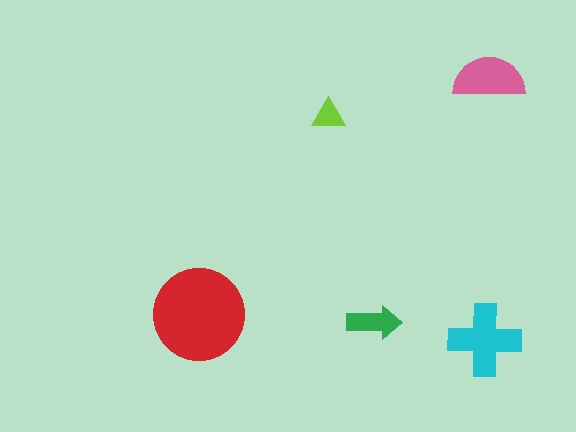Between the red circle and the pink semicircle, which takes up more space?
The red circle.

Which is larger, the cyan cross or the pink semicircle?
The cyan cross.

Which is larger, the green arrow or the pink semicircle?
The pink semicircle.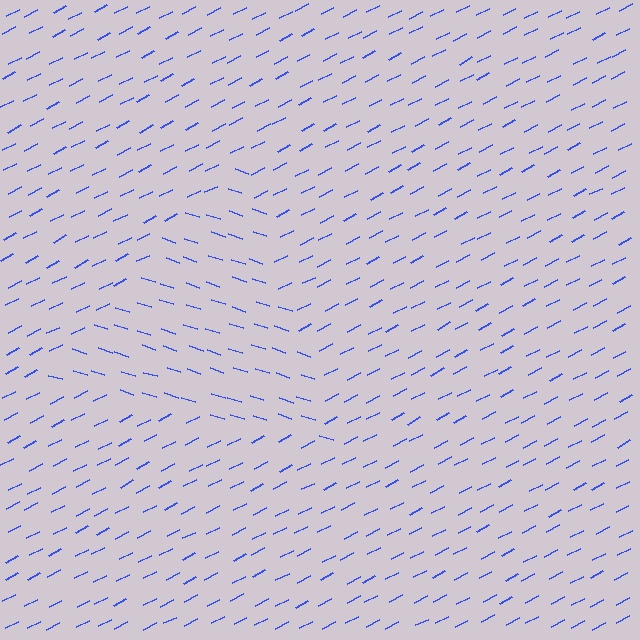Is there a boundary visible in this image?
Yes, there is a texture boundary formed by a change in line orientation.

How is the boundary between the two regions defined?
The boundary is defined purely by a change in line orientation (approximately 45 degrees difference). All lines are the same color and thickness.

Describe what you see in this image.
The image is filled with small blue line segments. A triangle region in the image has lines oriented differently from the surrounding lines, creating a visible texture boundary.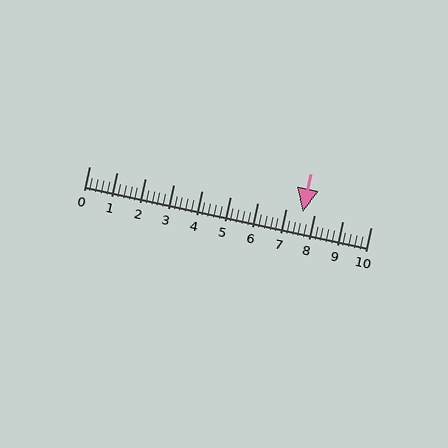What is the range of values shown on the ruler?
The ruler shows values from 0 to 10.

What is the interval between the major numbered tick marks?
The major tick marks are spaced 1 units apart.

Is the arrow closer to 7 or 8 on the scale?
The arrow is closer to 8.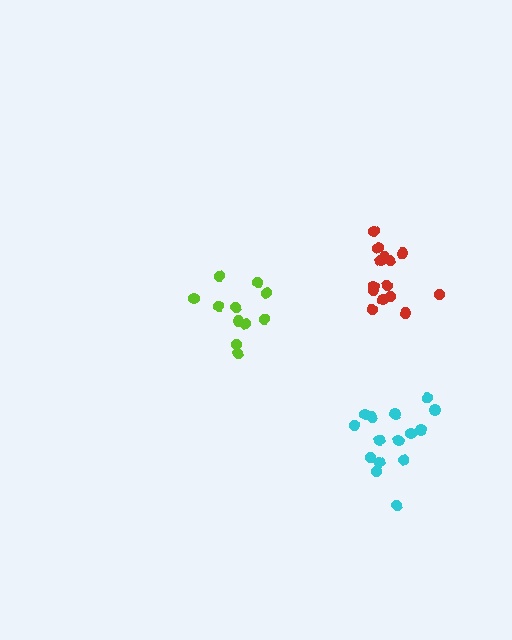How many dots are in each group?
Group 1: 14 dots, Group 2: 15 dots, Group 3: 11 dots (40 total).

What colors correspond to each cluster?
The clusters are colored: red, cyan, lime.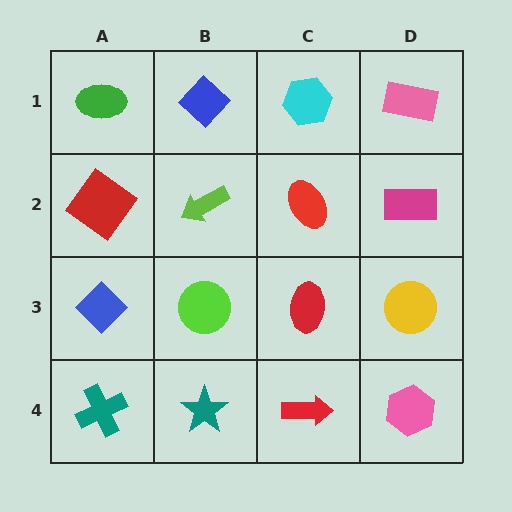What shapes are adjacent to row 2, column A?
A green ellipse (row 1, column A), a blue diamond (row 3, column A), a lime arrow (row 2, column B).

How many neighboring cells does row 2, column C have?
4.